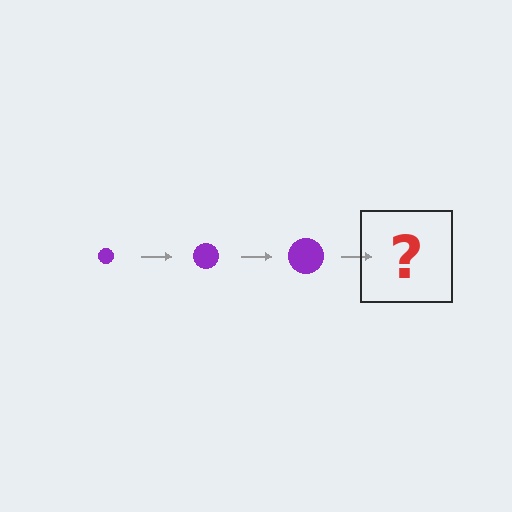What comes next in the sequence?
The next element should be a purple circle, larger than the previous one.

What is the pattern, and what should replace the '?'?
The pattern is that the circle gets progressively larger each step. The '?' should be a purple circle, larger than the previous one.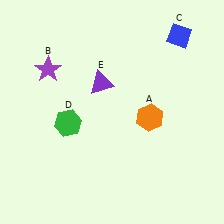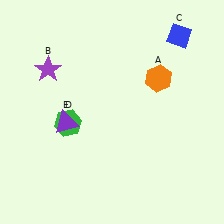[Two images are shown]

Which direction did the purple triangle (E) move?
The purple triangle (E) moved down.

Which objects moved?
The objects that moved are: the orange hexagon (A), the purple triangle (E).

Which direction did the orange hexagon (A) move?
The orange hexagon (A) moved up.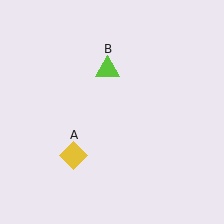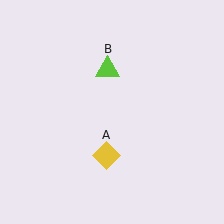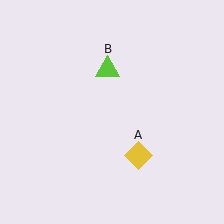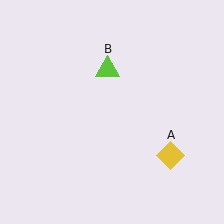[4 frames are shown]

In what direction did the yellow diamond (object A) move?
The yellow diamond (object A) moved right.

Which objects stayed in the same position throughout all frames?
Lime triangle (object B) remained stationary.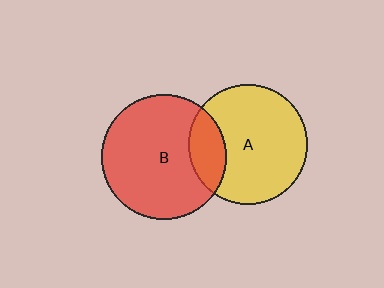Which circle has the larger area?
Circle B (red).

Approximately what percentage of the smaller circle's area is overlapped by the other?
Approximately 20%.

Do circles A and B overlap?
Yes.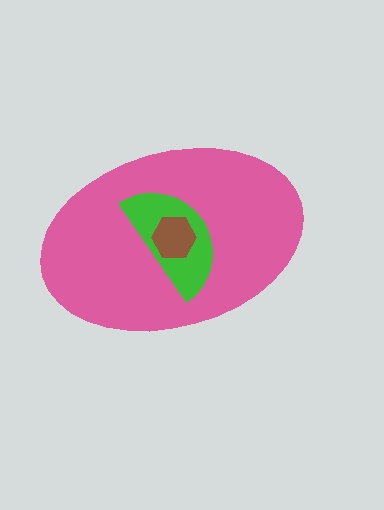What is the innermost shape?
The brown hexagon.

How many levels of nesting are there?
3.